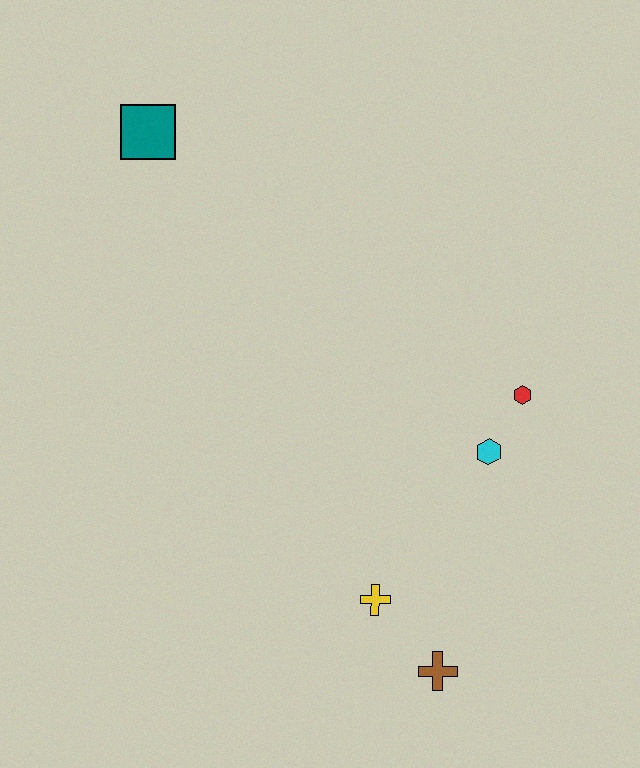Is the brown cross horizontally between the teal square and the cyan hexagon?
Yes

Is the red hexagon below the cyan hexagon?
No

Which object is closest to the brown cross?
The yellow cross is closest to the brown cross.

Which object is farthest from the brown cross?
The teal square is farthest from the brown cross.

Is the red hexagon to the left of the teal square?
No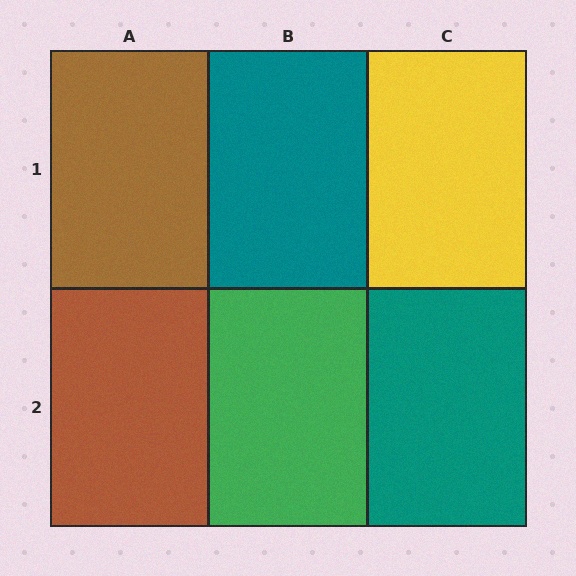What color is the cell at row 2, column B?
Green.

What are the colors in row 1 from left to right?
Brown, teal, yellow.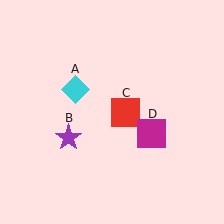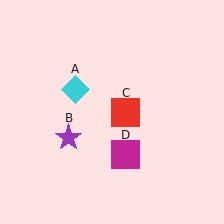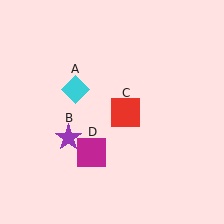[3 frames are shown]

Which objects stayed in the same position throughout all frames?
Cyan diamond (object A) and purple star (object B) and red square (object C) remained stationary.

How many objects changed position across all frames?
1 object changed position: magenta square (object D).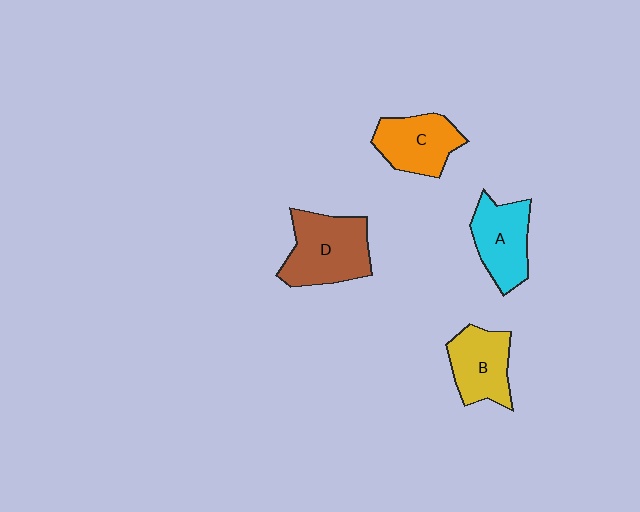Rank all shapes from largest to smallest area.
From largest to smallest: D (brown), A (cyan), C (orange), B (yellow).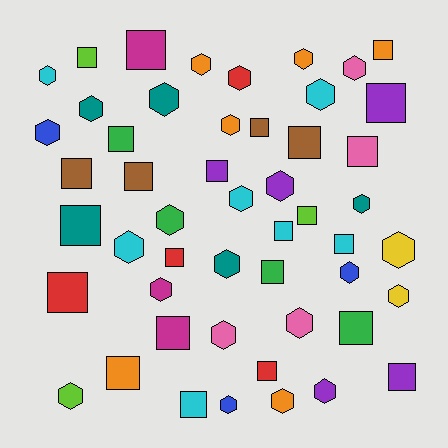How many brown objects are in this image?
There are 4 brown objects.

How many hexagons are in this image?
There are 26 hexagons.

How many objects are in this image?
There are 50 objects.